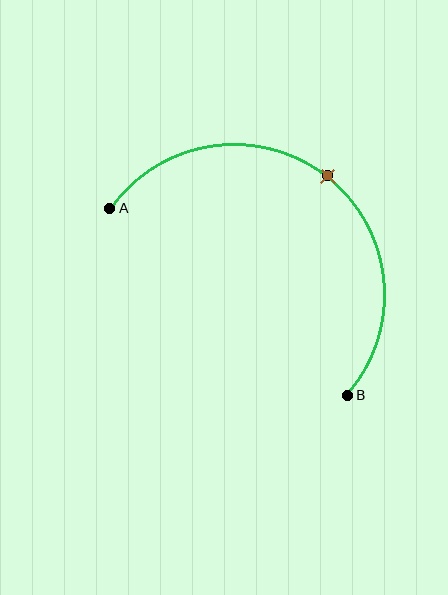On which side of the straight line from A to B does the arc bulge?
The arc bulges above and to the right of the straight line connecting A and B.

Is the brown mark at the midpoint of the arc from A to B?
Yes. The brown mark lies on the arc at equal arc-length from both A and B — it is the arc midpoint.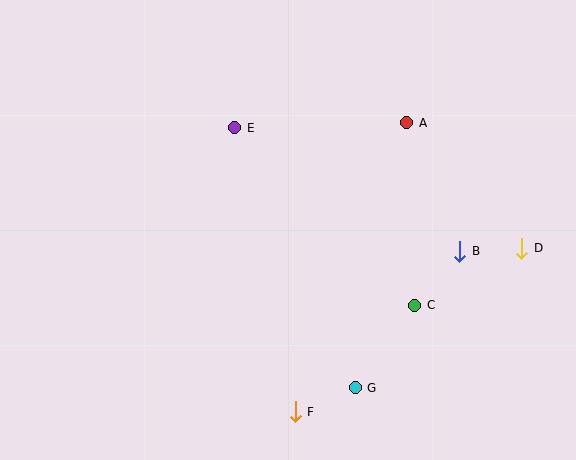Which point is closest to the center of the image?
Point E at (235, 128) is closest to the center.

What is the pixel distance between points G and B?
The distance between G and B is 172 pixels.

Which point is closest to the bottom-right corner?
Point D is closest to the bottom-right corner.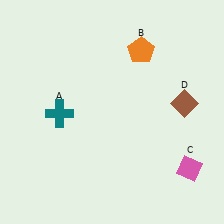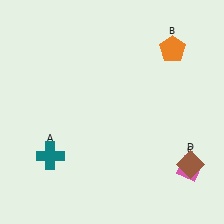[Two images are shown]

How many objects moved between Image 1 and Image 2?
3 objects moved between the two images.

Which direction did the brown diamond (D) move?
The brown diamond (D) moved down.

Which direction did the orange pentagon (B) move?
The orange pentagon (B) moved right.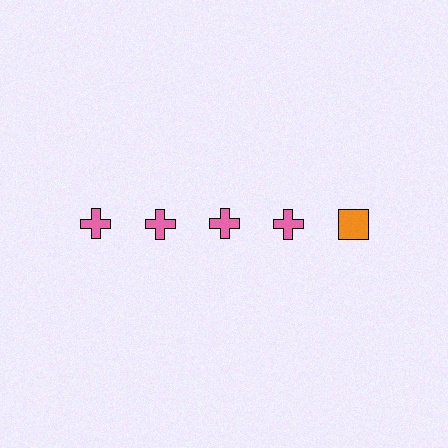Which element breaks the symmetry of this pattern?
The orange square in the top row, rightmost column breaks the symmetry. All other shapes are pink crosses.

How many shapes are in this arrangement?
There are 5 shapes arranged in a grid pattern.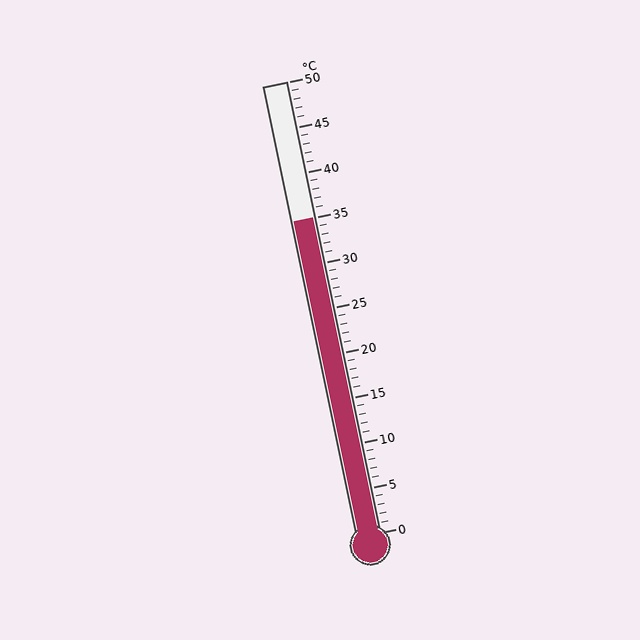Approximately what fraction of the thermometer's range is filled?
The thermometer is filled to approximately 70% of its range.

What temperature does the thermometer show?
The thermometer shows approximately 35°C.